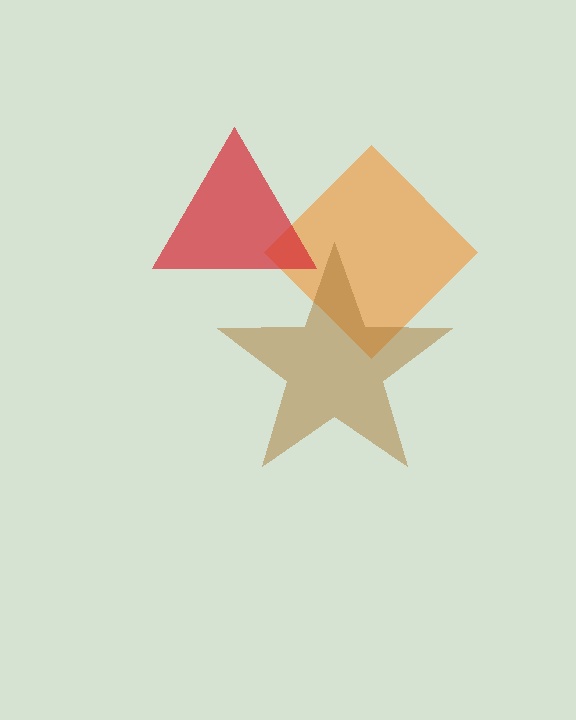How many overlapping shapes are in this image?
There are 3 overlapping shapes in the image.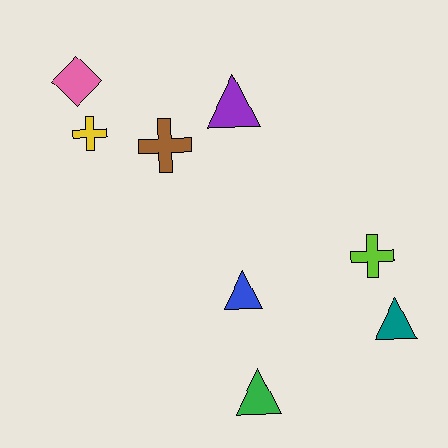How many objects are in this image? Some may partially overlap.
There are 8 objects.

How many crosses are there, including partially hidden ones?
There are 3 crosses.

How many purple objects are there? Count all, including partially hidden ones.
There is 1 purple object.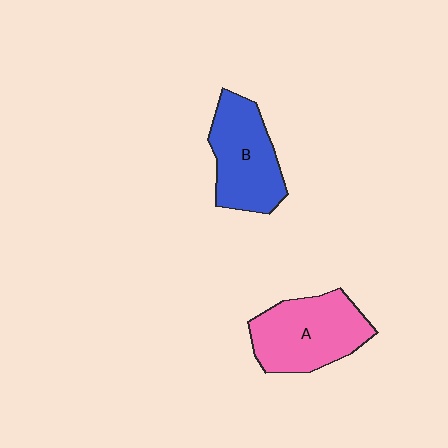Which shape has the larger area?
Shape A (pink).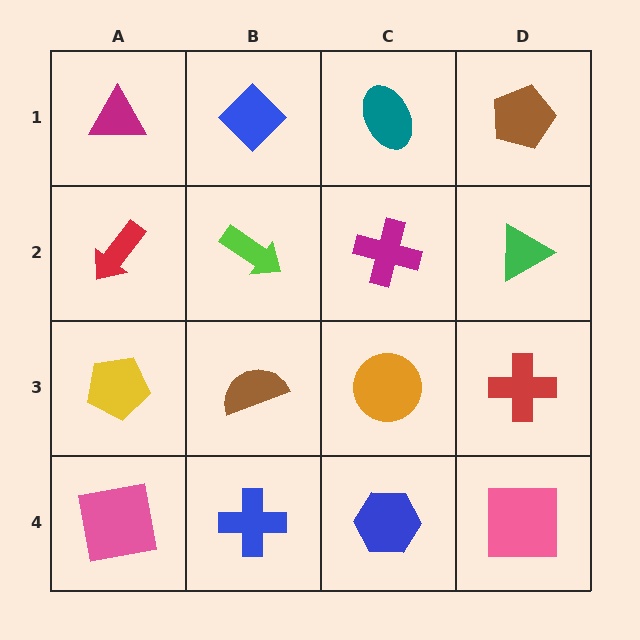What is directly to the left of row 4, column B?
A pink square.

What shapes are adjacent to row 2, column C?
A teal ellipse (row 1, column C), an orange circle (row 3, column C), a lime arrow (row 2, column B), a green triangle (row 2, column D).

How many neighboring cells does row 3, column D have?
3.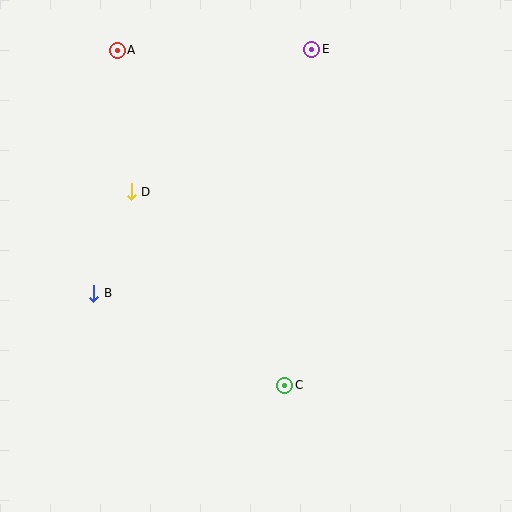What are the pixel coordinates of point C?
Point C is at (285, 385).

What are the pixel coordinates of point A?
Point A is at (117, 50).